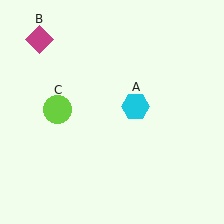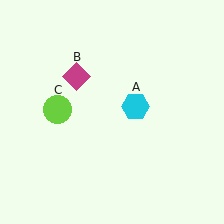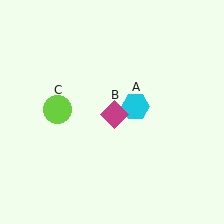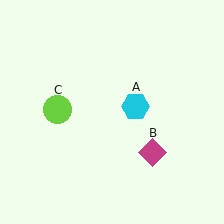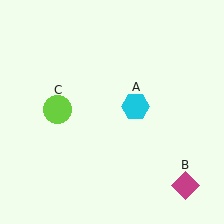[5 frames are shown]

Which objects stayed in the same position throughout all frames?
Cyan hexagon (object A) and lime circle (object C) remained stationary.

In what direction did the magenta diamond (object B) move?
The magenta diamond (object B) moved down and to the right.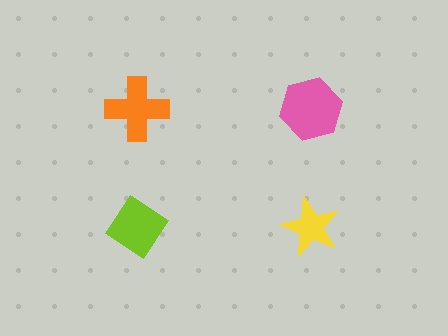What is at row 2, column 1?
A lime diamond.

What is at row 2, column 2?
A yellow star.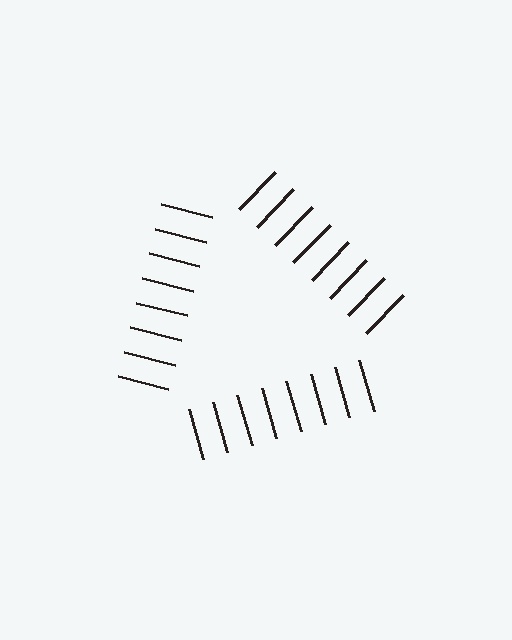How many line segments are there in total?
24 — 8 along each of the 3 edges.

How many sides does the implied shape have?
3 sides — the line-ends trace a triangle.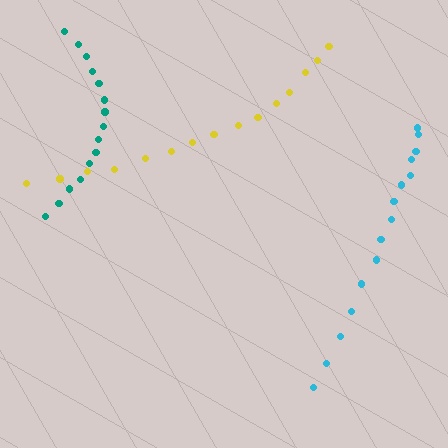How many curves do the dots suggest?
There are 3 distinct paths.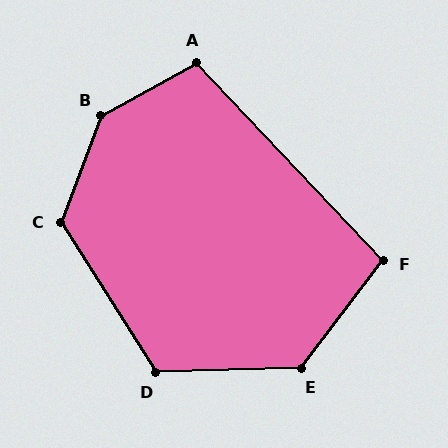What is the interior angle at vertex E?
Approximately 129 degrees (obtuse).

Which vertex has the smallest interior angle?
F, at approximately 99 degrees.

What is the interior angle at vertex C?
Approximately 127 degrees (obtuse).